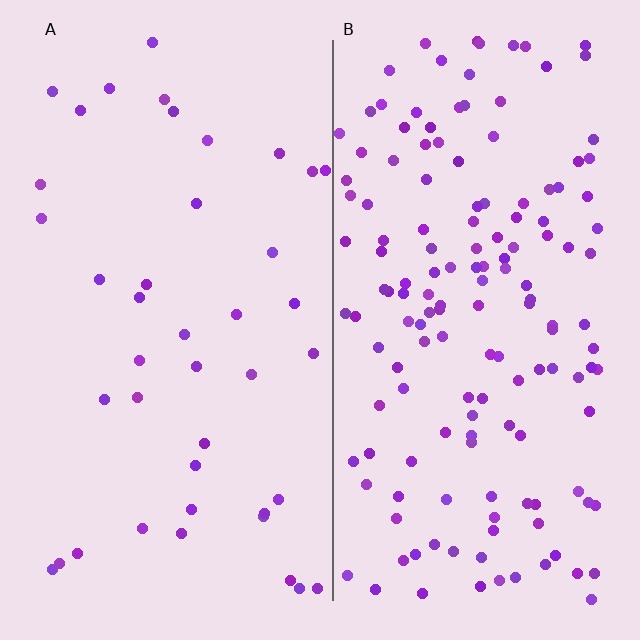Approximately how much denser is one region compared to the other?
Approximately 3.7× — region B over region A.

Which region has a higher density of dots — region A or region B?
B (the right).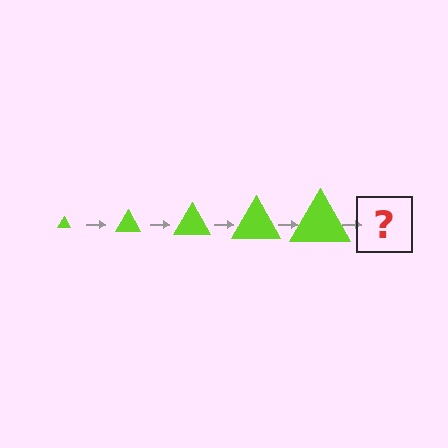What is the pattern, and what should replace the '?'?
The pattern is that the triangle gets progressively larger each step. The '?' should be a lime triangle, larger than the previous one.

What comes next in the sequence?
The next element should be a lime triangle, larger than the previous one.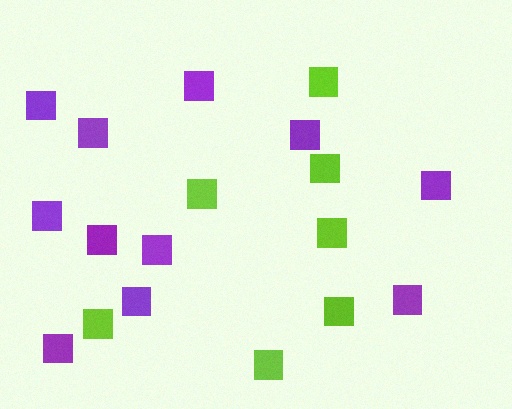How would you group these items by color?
There are 2 groups: one group of lime squares (7) and one group of purple squares (11).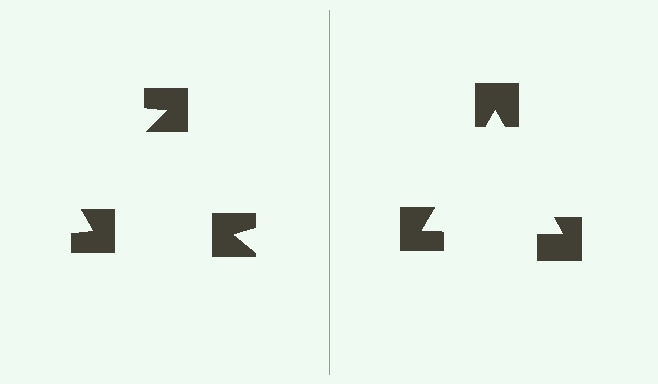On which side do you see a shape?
An illusory triangle appears on the right side. On the left side the wedge cuts are rotated, so no coherent shape forms.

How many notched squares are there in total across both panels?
6 — 3 on each side.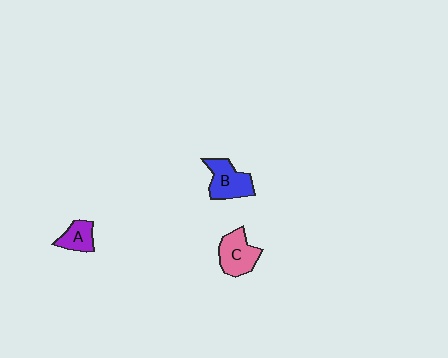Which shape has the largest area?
Shape B (blue).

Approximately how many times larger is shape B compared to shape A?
Approximately 1.6 times.